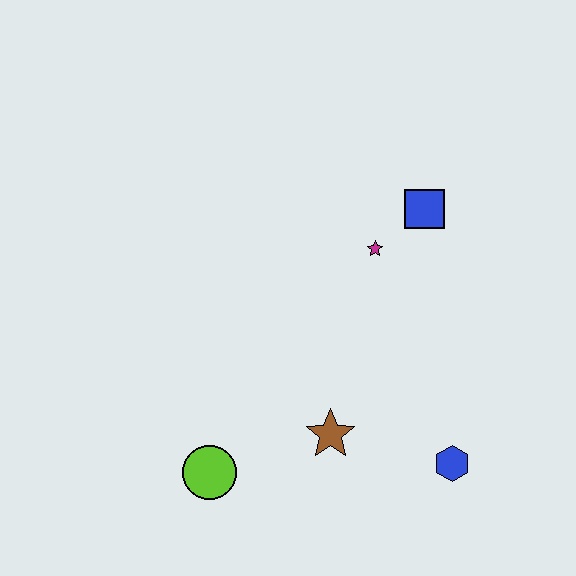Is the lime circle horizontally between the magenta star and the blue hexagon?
No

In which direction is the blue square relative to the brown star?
The blue square is above the brown star.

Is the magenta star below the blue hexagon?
No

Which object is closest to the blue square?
The magenta star is closest to the blue square.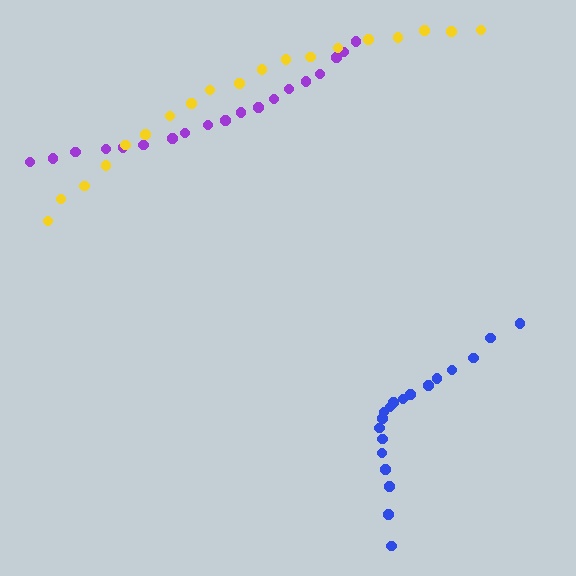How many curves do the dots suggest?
There are 3 distinct paths.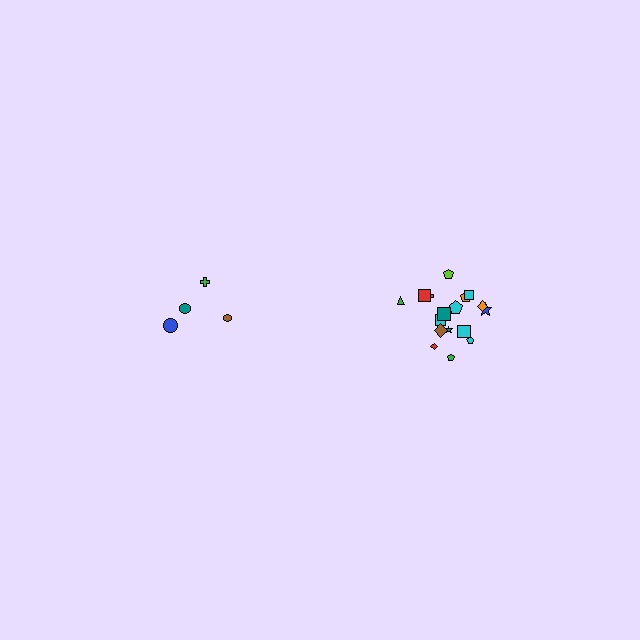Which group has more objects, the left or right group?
The right group.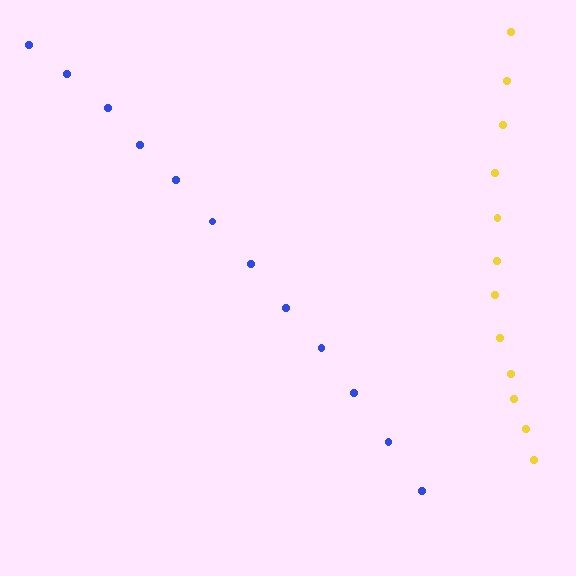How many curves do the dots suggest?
There are 2 distinct paths.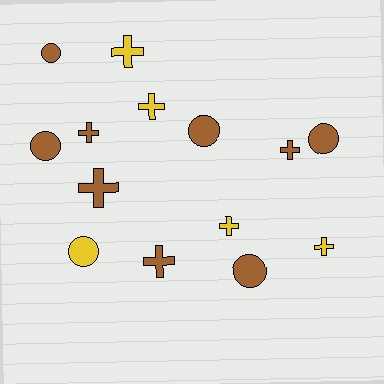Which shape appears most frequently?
Cross, with 8 objects.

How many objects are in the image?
There are 14 objects.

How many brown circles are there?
There are 5 brown circles.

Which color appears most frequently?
Brown, with 9 objects.